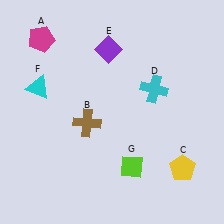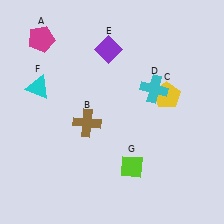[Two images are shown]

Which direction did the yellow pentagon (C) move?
The yellow pentagon (C) moved up.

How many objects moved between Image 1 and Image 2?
1 object moved between the two images.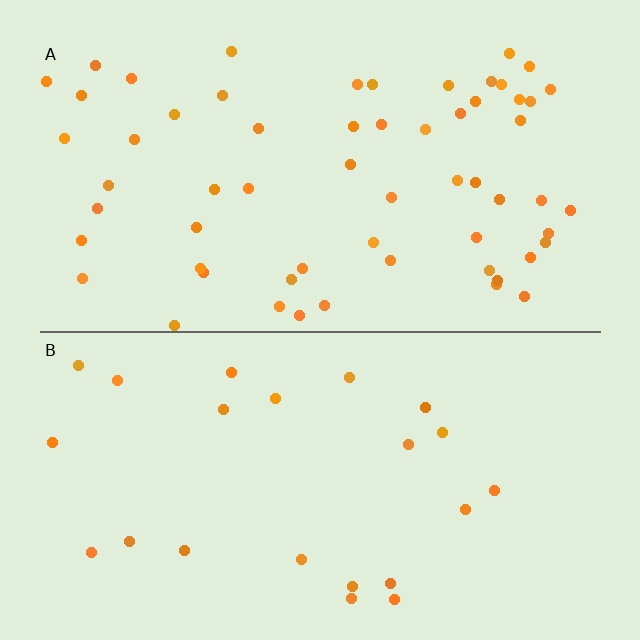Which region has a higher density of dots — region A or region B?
A (the top).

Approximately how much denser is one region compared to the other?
Approximately 2.7× — region A over region B.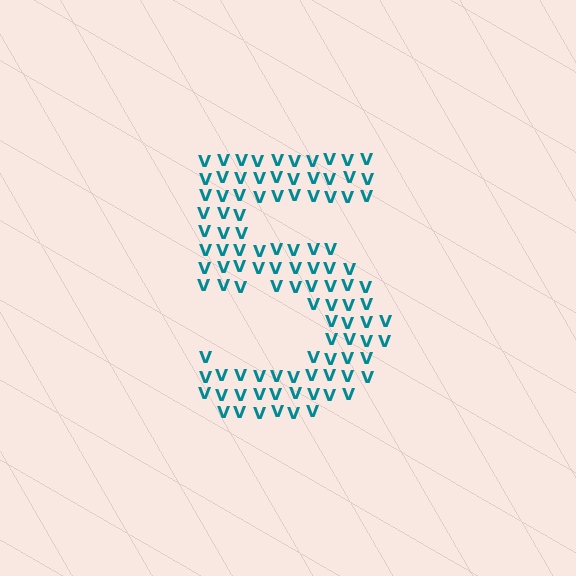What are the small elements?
The small elements are letter V's.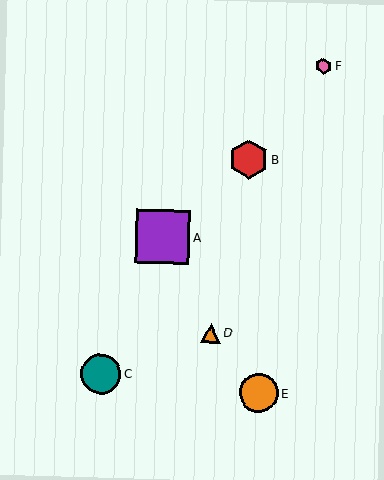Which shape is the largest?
The purple square (labeled A) is the largest.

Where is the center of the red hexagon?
The center of the red hexagon is at (249, 159).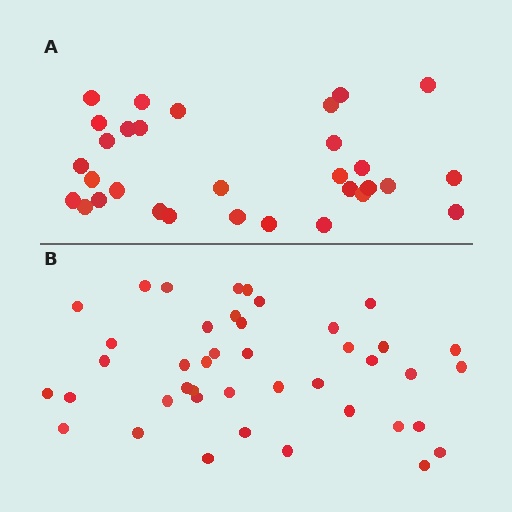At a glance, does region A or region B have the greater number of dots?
Region B (the bottom region) has more dots.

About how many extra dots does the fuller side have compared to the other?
Region B has roughly 12 or so more dots than region A.